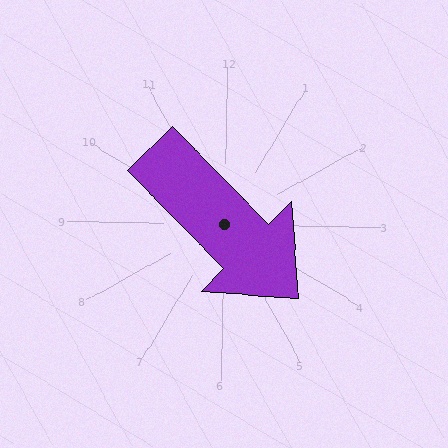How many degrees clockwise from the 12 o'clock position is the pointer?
Approximately 134 degrees.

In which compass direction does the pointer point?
Southeast.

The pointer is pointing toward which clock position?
Roughly 4 o'clock.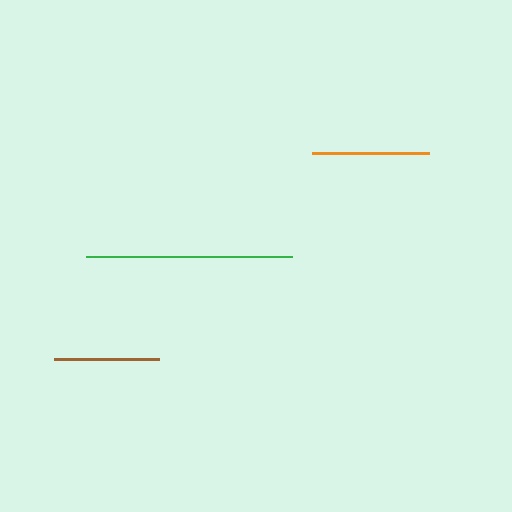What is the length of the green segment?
The green segment is approximately 205 pixels long.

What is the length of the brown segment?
The brown segment is approximately 105 pixels long.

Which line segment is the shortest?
The brown line is the shortest at approximately 105 pixels.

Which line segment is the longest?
The green line is the longest at approximately 205 pixels.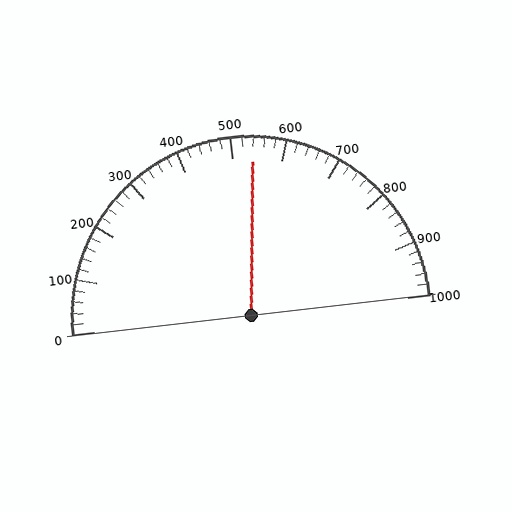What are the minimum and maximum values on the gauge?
The gauge ranges from 0 to 1000.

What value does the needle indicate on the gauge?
The needle indicates approximately 540.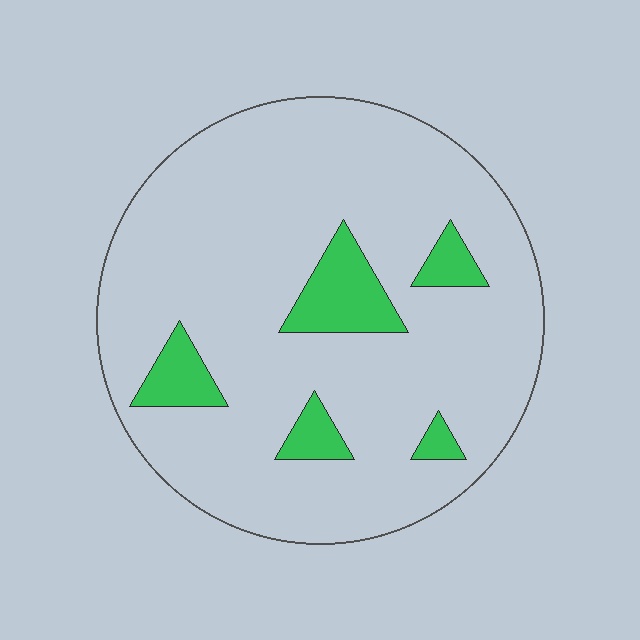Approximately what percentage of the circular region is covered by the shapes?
Approximately 10%.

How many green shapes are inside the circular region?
5.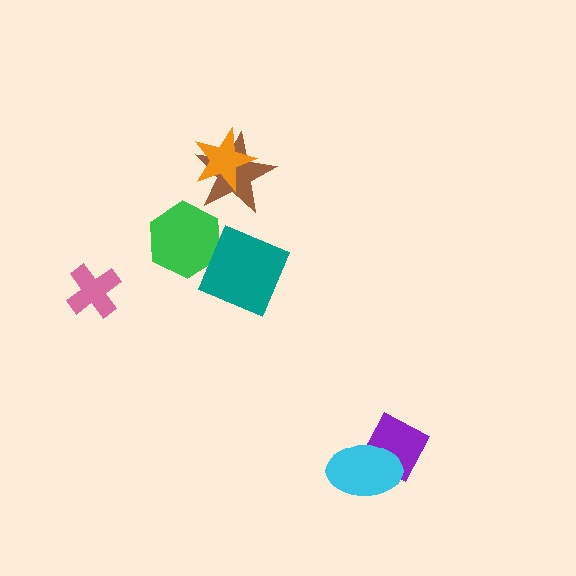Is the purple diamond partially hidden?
Yes, it is partially covered by another shape.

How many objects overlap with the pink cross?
0 objects overlap with the pink cross.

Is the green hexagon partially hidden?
Yes, it is partially covered by another shape.